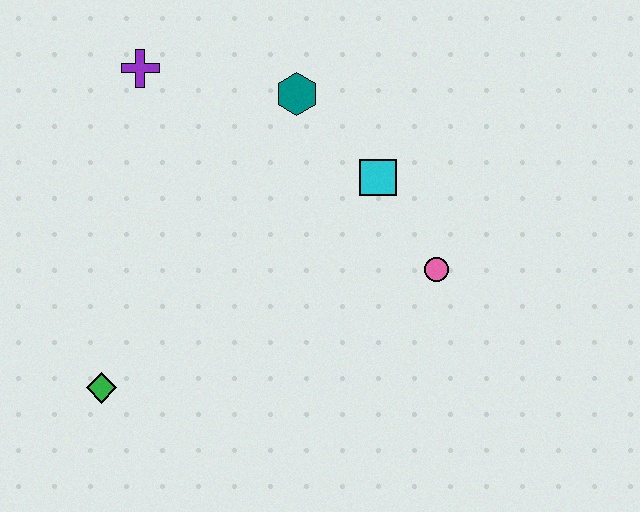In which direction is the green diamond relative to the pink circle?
The green diamond is to the left of the pink circle.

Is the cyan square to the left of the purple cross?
No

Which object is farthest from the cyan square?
The green diamond is farthest from the cyan square.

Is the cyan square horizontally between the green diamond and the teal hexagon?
No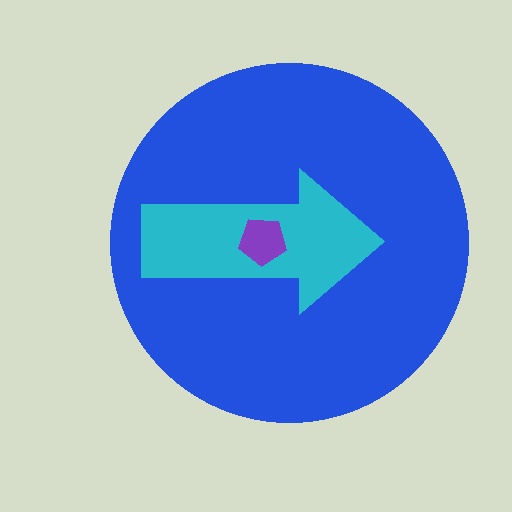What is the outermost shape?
The blue circle.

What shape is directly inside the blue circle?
The cyan arrow.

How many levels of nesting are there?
3.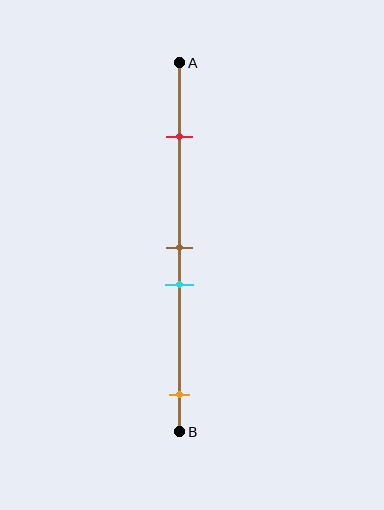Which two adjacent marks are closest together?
The brown and cyan marks are the closest adjacent pair.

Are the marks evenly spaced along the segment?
No, the marks are not evenly spaced.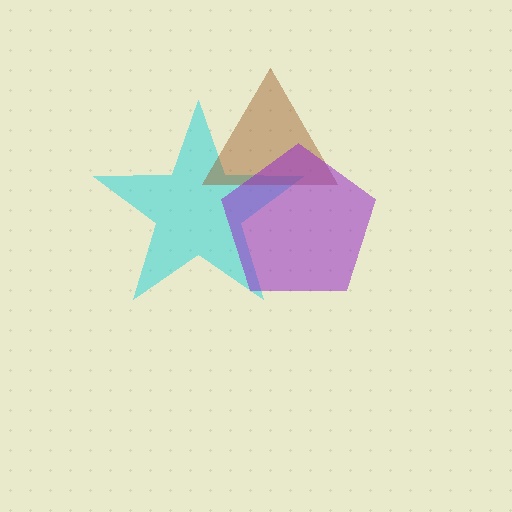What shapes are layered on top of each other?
The layered shapes are: a cyan star, a brown triangle, a purple pentagon.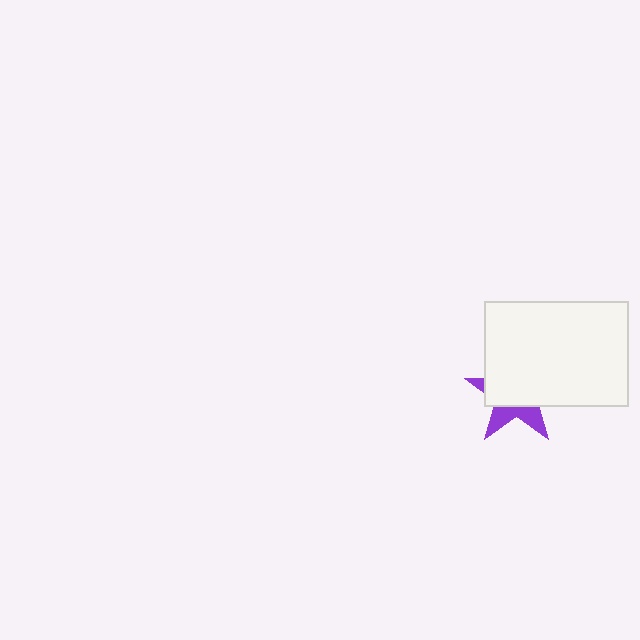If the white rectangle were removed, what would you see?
You would see the complete purple star.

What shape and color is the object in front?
The object in front is a white rectangle.